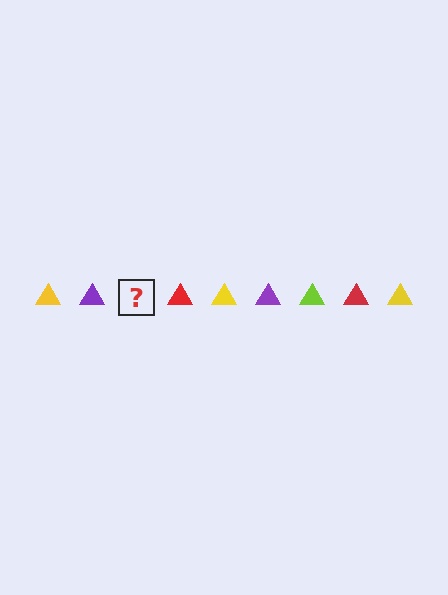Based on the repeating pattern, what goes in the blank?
The blank should be a lime triangle.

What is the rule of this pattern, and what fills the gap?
The rule is that the pattern cycles through yellow, purple, lime, red triangles. The gap should be filled with a lime triangle.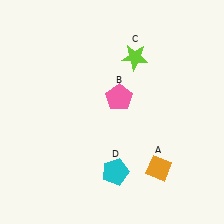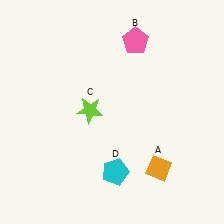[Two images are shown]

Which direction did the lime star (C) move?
The lime star (C) moved down.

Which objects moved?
The objects that moved are: the pink pentagon (B), the lime star (C).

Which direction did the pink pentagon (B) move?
The pink pentagon (B) moved up.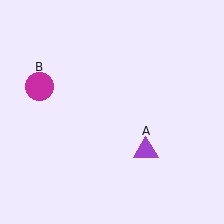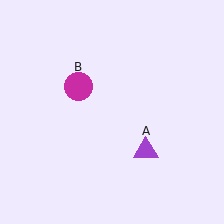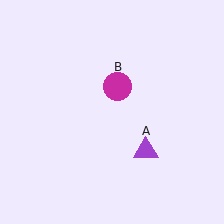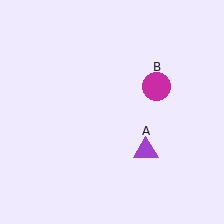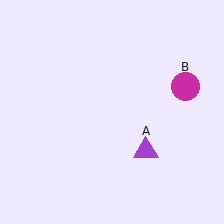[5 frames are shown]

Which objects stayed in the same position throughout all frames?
Purple triangle (object A) remained stationary.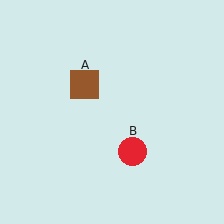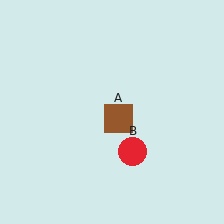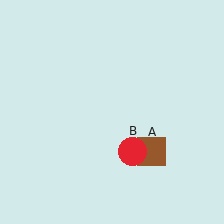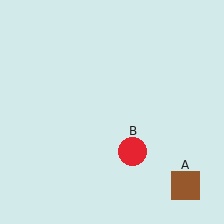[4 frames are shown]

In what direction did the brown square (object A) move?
The brown square (object A) moved down and to the right.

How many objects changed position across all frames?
1 object changed position: brown square (object A).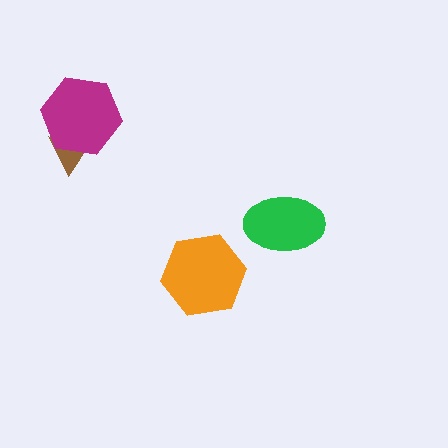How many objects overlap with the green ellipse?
0 objects overlap with the green ellipse.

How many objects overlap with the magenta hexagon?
1 object overlaps with the magenta hexagon.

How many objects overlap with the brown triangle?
1 object overlaps with the brown triangle.